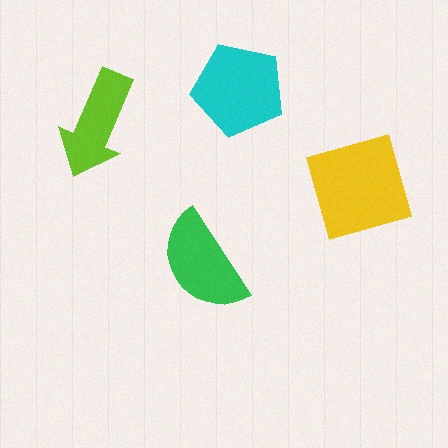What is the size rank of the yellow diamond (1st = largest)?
1st.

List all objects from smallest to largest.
The lime arrow, the green semicircle, the cyan pentagon, the yellow diamond.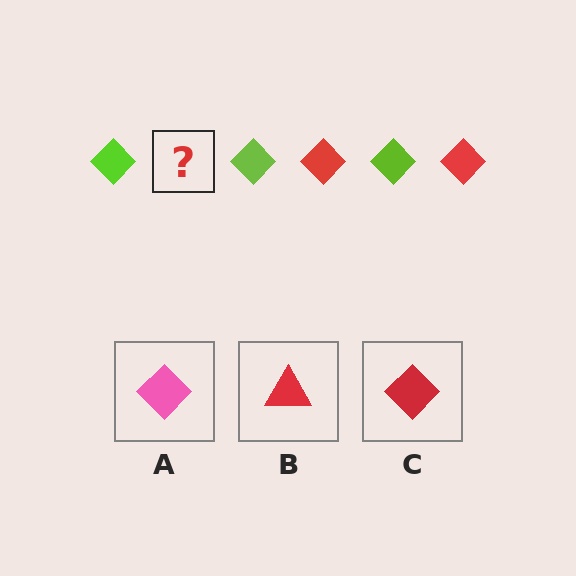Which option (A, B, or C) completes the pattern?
C.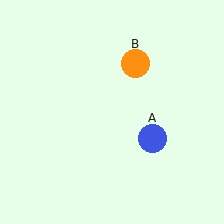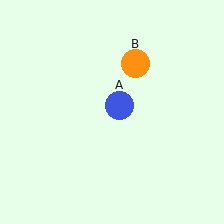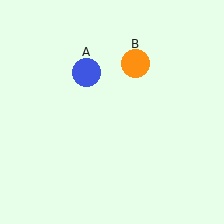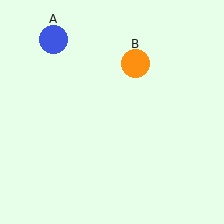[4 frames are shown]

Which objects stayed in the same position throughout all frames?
Orange circle (object B) remained stationary.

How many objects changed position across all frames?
1 object changed position: blue circle (object A).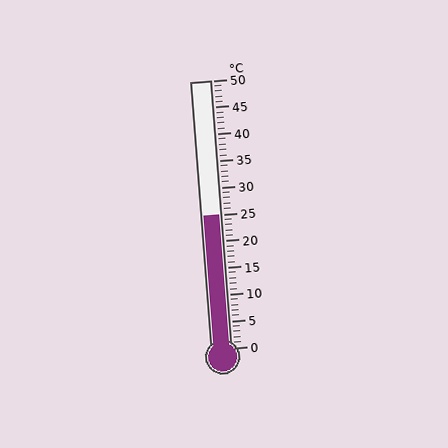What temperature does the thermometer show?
The thermometer shows approximately 25°C.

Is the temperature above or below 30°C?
The temperature is below 30°C.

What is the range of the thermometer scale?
The thermometer scale ranges from 0°C to 50°C.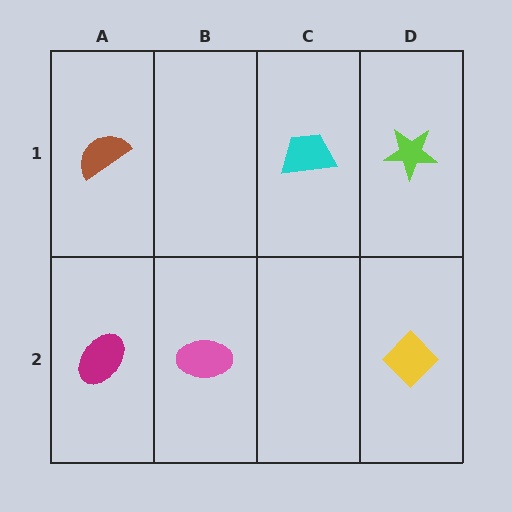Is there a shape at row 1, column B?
No, that cell is empty.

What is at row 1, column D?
A lime star.